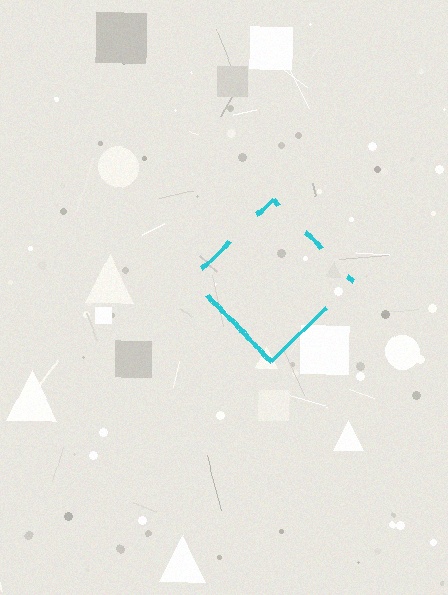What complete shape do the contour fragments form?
The contour fragments form a diamond.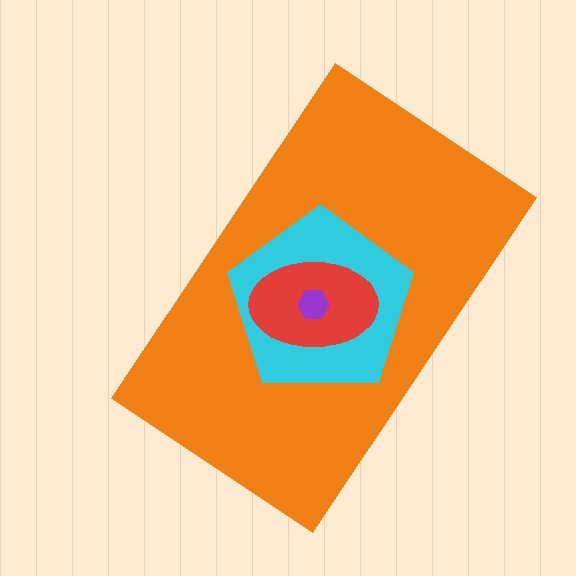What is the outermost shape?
The orange rectangle.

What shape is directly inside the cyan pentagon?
The red ellipse.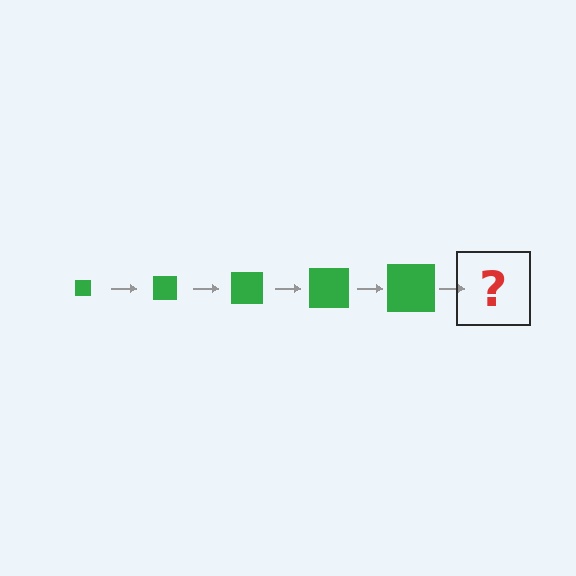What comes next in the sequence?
The next element should be a green square, larger than the previous one.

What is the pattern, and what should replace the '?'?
The pattern is that the square gets progressively larger each step. The '?' should be a green square, larger than the previous one.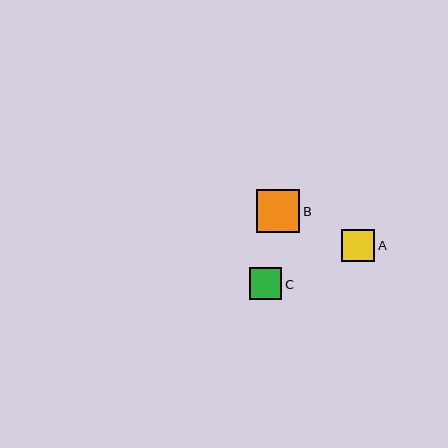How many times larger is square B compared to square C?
Square B is approximately 1.3 times the size of square C.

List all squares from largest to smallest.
From largest to smallest: B, A, C.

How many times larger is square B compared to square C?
Square B is approximately 1.3 times the size of square C.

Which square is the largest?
Square B is the largest with a size of approximately 43 pixels.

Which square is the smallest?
Square C is the smallest with a size of approximately 32 pixels.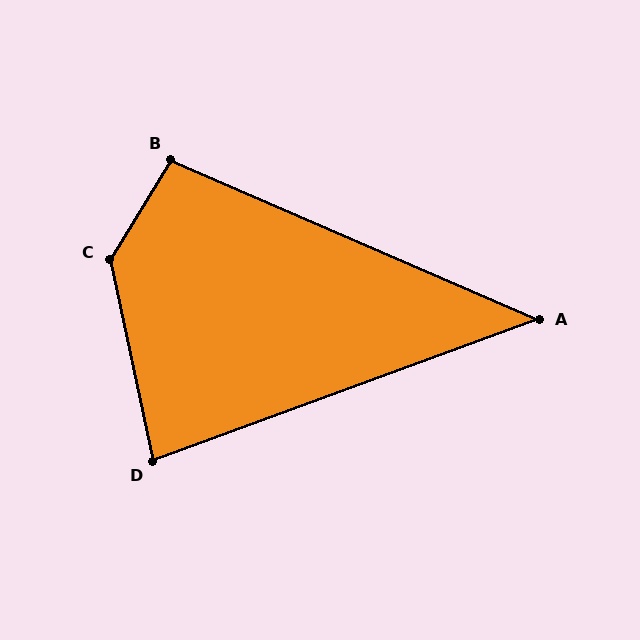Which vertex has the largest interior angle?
C, at approximately 136 degrees.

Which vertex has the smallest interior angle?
A, at approximately 44 degrees.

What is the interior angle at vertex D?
Approximately 82 degrees (acute).